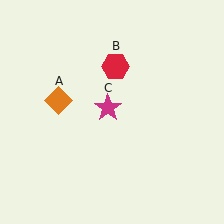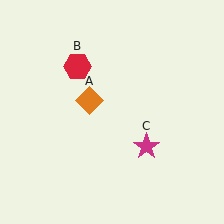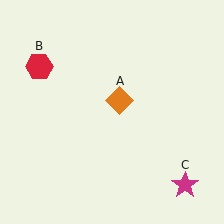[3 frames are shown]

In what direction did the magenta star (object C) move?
The magenta star (object C) moved down and to the right.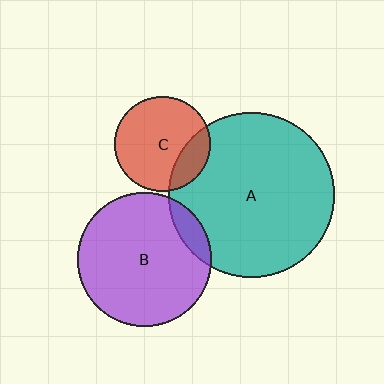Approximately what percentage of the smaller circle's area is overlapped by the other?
Approximately 10%.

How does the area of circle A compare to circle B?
Approximately 1.5 times.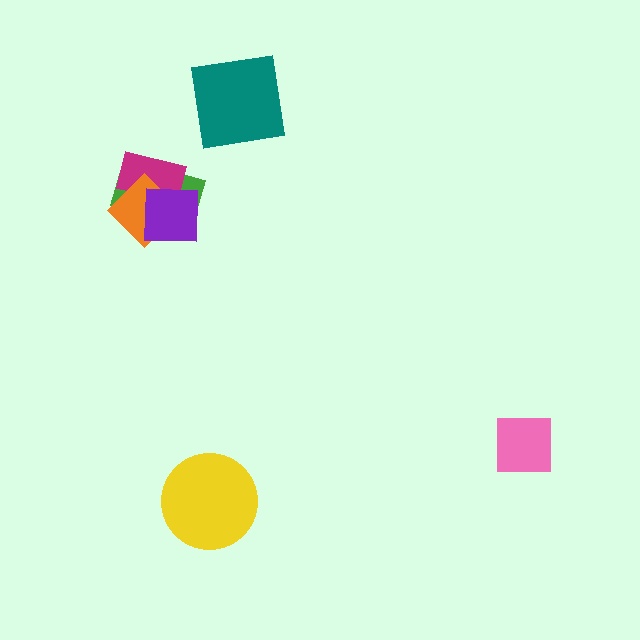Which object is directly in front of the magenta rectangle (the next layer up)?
The orange diamond is directly in front of the magenta rectangle.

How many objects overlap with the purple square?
3 objects overlap with the purple square.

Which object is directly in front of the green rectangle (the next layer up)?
The magenta rectangle is directly in front of the green rectangle.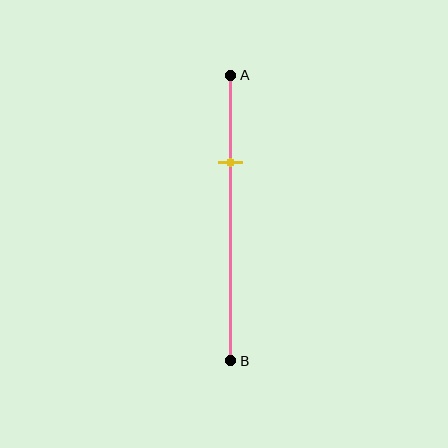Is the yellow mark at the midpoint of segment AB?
No, the mark is at about 30% from A, not at the 50% midpoint.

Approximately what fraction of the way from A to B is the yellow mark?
The yellow mark is approximately 30% of the way from A to B.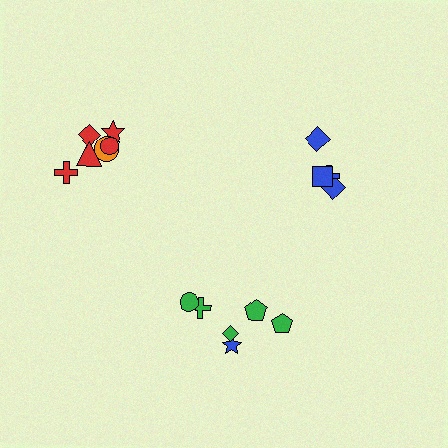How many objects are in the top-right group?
There are 4 objects.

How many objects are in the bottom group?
There are 6 objects.